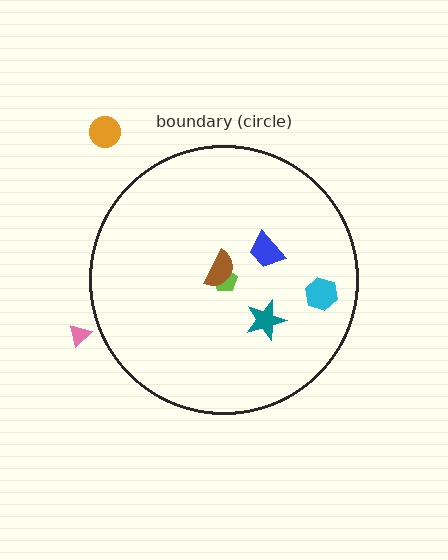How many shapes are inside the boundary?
5 inside, 2 outside.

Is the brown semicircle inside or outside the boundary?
Inside.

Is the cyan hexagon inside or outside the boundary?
Inside.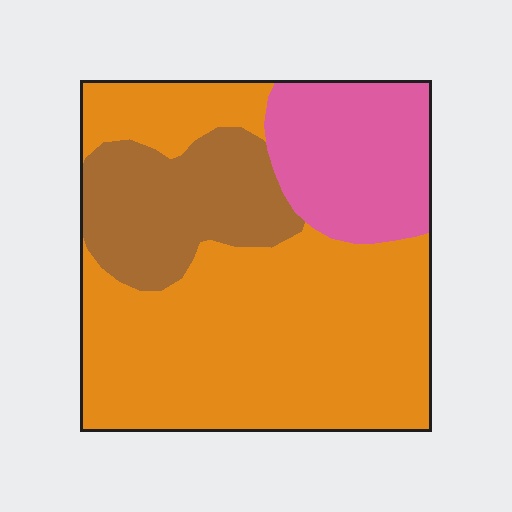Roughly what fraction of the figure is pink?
Pink covers about 20% of the figure.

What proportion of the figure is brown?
Brown takes up about one fifth (1/5) of the figure.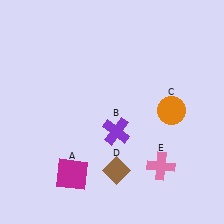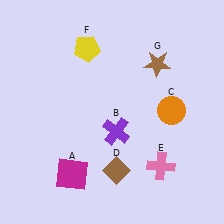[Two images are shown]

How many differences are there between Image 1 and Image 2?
There are 2 differences between the two images.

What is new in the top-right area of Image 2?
A brown star (G) was added in the top-right area of Image 2.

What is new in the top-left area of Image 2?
A yellow pentagon (F) was added in the top-left area of Image 2.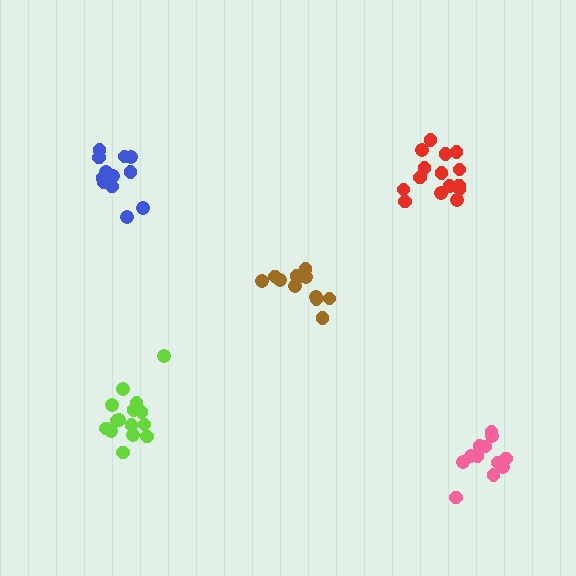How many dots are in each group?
Group 1: 12 dots, Group 2: 15 dots, Group 3: 12 dots, Group 4: 12 dots, Group 5: 15 dots (66 total).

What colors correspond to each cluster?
The clusters are colored: pink, lime, brown, blue, red.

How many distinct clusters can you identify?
There are 5 distinct clusters.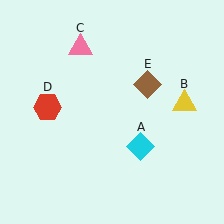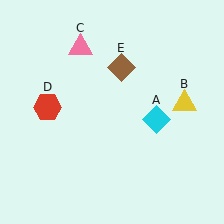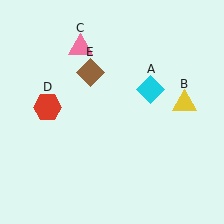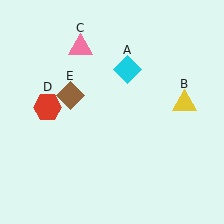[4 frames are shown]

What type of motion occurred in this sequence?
The cyan diamond (object A), brown diamond (object E) rotated counterclockwise around the center of the scene.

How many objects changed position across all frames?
2 objects changed position: cyan diamond (object A), brown diamond (object E).